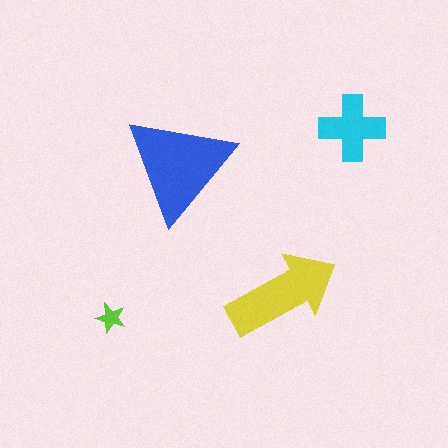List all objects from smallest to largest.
The lime star, the cyan cross, the yellow arrow, the blue triangle.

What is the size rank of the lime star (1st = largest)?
4th.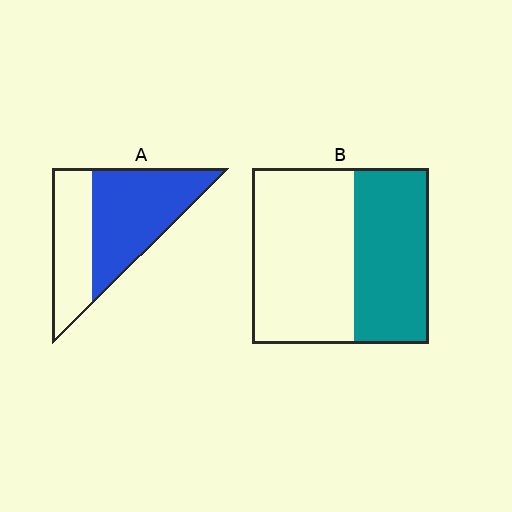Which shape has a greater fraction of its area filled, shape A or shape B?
Shape A.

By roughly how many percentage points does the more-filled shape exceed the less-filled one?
By roughly 20 percentage points (A over B).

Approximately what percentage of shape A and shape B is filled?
A is approximately 60% and B is approximately 40%.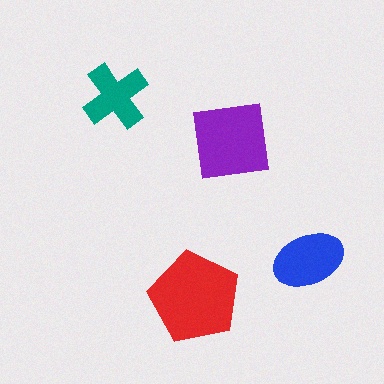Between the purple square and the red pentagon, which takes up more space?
The red pentagon.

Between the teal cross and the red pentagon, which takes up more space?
The red pentagon.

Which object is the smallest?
The teal cross.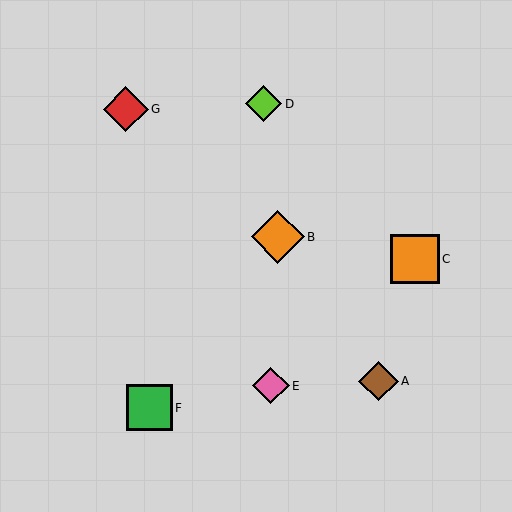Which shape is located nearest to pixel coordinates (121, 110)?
The red diamond (labeled G) at (126, 109) is nearest to that location.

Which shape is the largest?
The orange diamond (labeled B) is the largest.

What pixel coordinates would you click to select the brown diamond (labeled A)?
Click at (378, 381) to select the brown diamond A.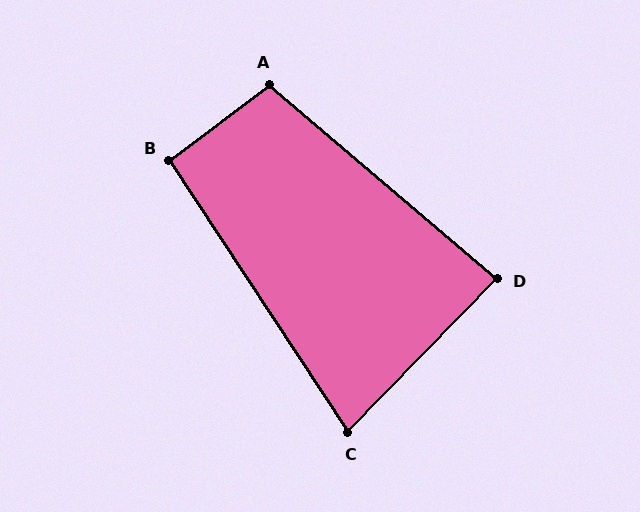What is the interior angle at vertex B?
Approximately 94 degrees (approximately right).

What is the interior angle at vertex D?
Approximately 86 degrees (approximately right).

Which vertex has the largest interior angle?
A, at approximately 102 degrees.